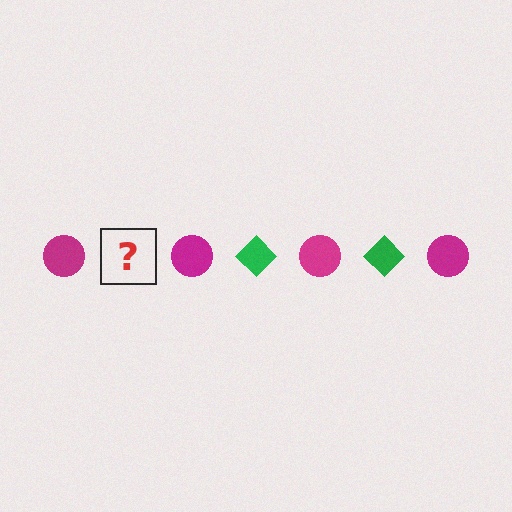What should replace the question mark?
The question mark should be replaced with a green diamond.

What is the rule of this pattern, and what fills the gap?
The rule is that the pattern alternates between magenta circle and green diamond. The gap should be filled with a green diamond.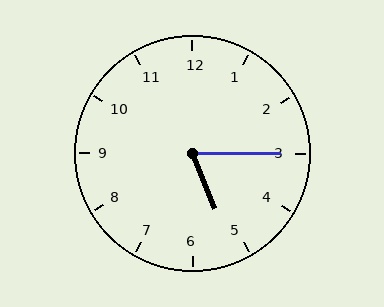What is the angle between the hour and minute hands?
Approximately 68 degrees.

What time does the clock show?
5:15.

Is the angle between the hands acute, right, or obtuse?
It is acute.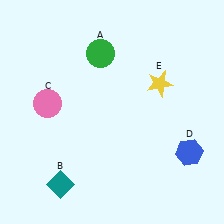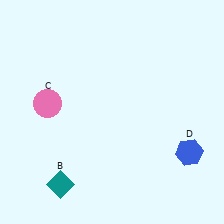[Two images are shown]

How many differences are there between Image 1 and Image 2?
There are 2 differences between the two images.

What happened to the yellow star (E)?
The yellow star (E) was removed in Image 2. It was in the top-right area of Image 1.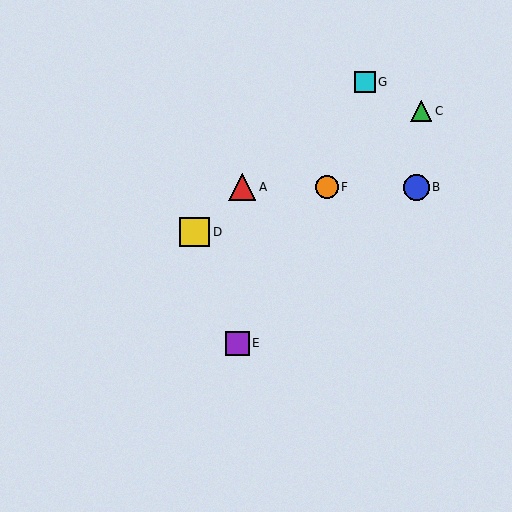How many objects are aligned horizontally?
3 objects (A, B, F) are aligned horizontally.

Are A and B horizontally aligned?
Yes, both are at y≈187.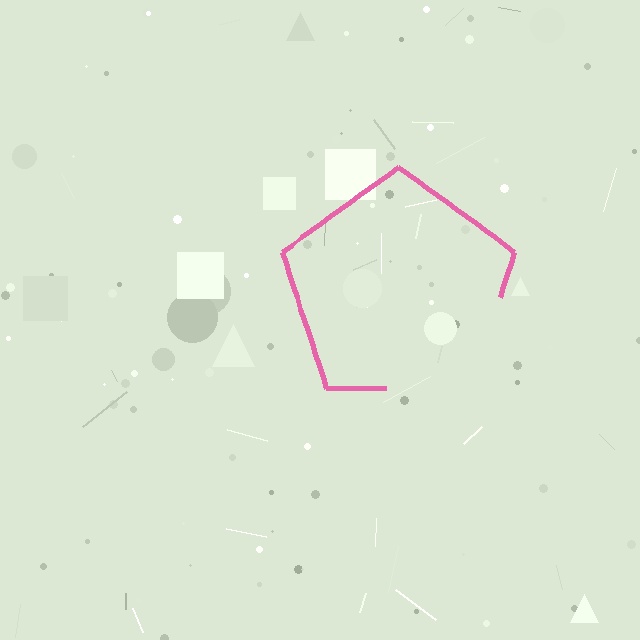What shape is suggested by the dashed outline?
The dashed outline suggests a pentagon.